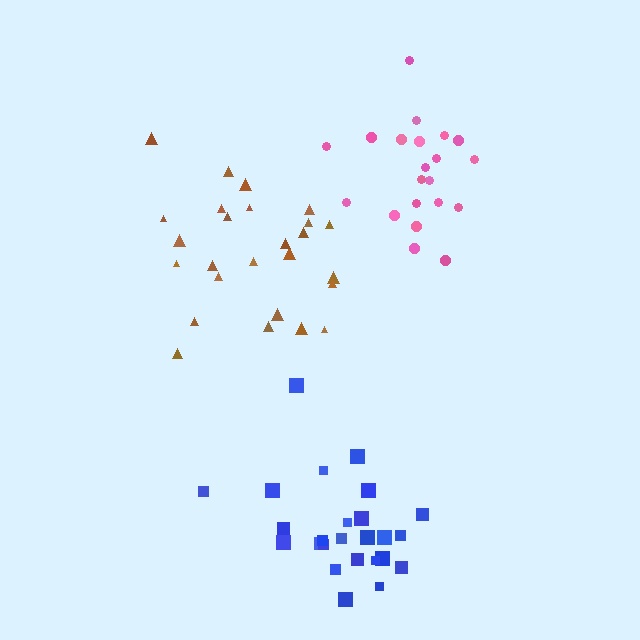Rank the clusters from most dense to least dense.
pink, blue, brown.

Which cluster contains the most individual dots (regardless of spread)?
Brown (26).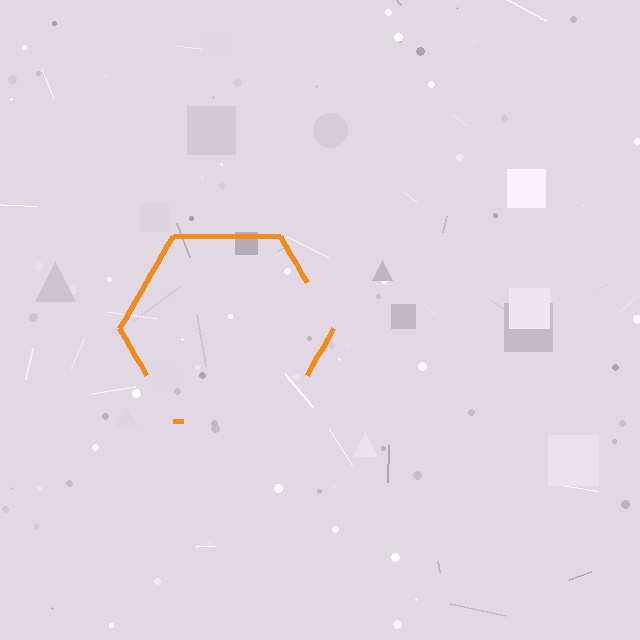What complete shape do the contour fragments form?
The contour fragments form a hexagon.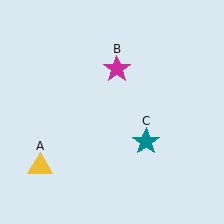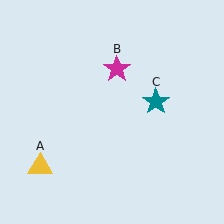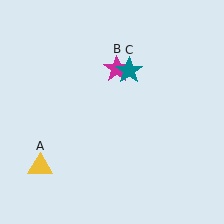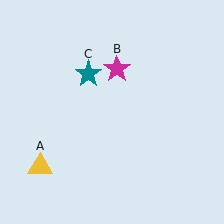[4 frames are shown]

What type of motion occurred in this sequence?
The teal star (object C) rotated counterclockwise around the center of the scene.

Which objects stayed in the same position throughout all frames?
Yellow triangle (object A) and magenta star (object B) remained stationary.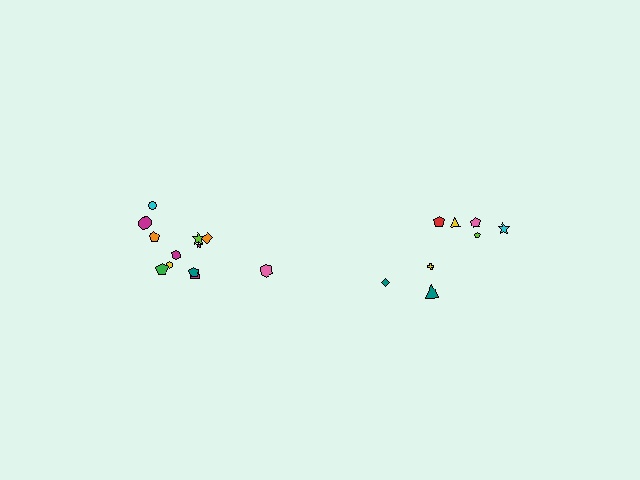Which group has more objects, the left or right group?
The left group.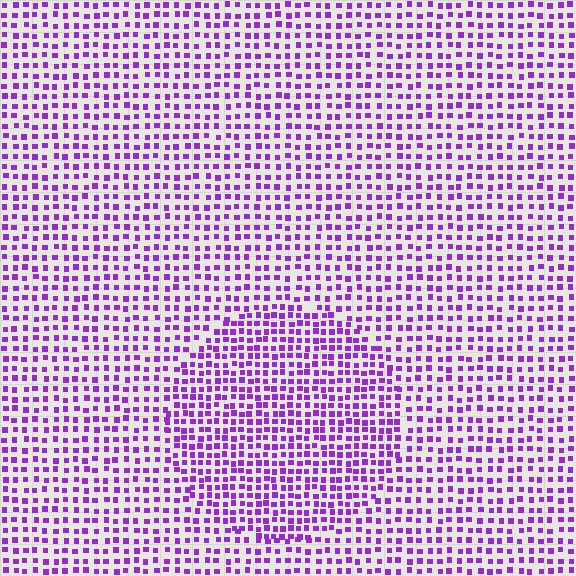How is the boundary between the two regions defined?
The boundary is defined by a change in element density (approximately 1.5x ratio). All elements are the same color, size, and shape.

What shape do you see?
I see a circle.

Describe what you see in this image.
The image contains small purple elements arranged at two different densities. A circle-shaped region is visible where the elements are more densely packed than the surrounding area.